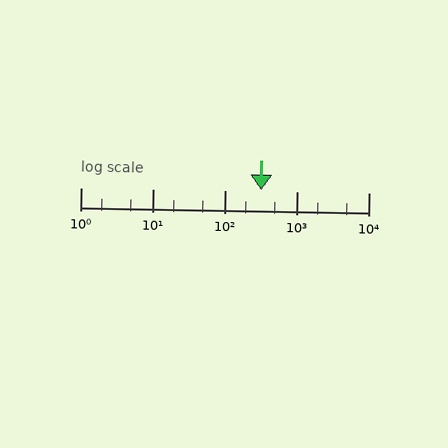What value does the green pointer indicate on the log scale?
The pointer indicates approximately 320.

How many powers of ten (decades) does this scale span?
The scale spans 4 decades, from 1 to 10000.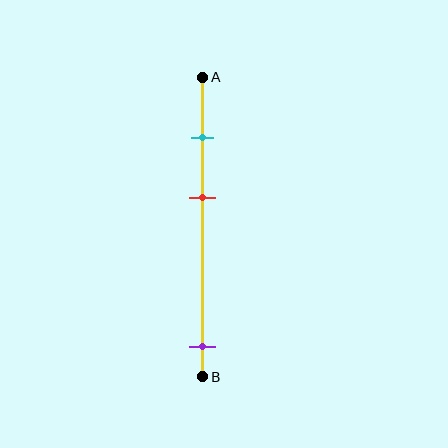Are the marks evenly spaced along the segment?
No, the marks are not evenly spaced.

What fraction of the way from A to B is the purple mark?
The purple mark is approximately 90% (0.9) of the way from A to B.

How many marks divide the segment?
There are 3 marks dividing the segment.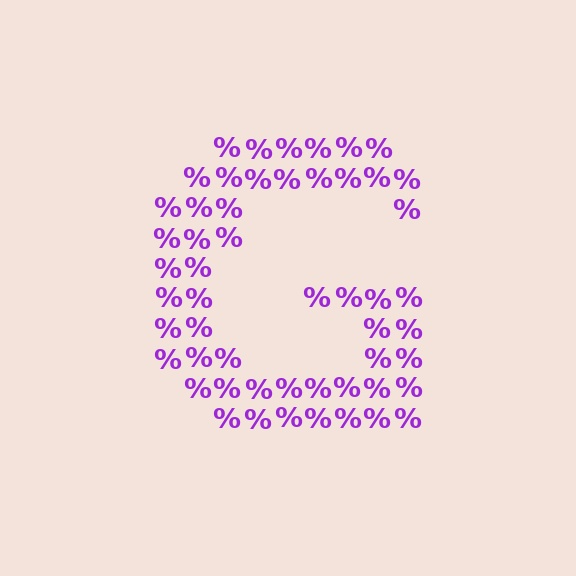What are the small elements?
The small elements are percent signs.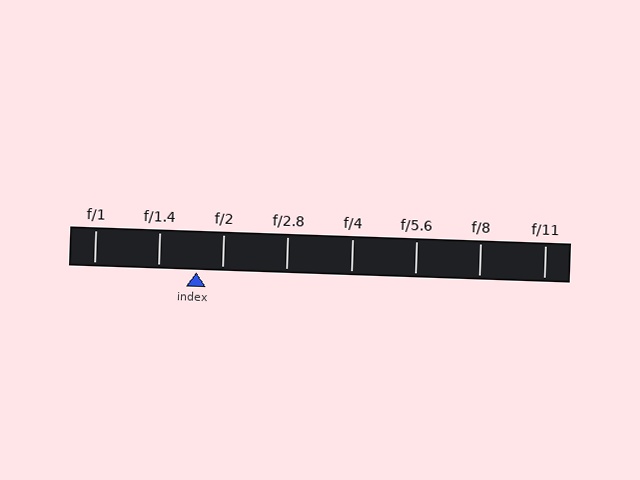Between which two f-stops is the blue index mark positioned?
The index mark is between f/1.4 and f/2.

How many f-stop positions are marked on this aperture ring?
There are 8 f-stop positions marked.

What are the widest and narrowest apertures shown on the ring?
The widest aperture shown is f/1 and the narrowest is f/11.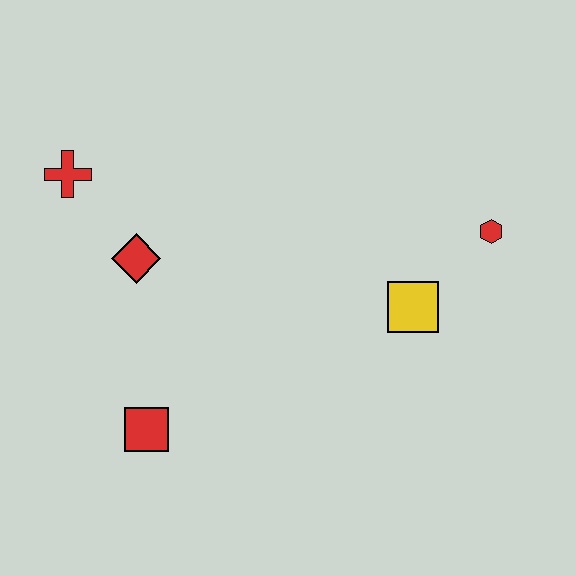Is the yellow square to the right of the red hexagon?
No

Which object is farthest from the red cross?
The red hexagon is farthest from the red cross.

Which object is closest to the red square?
The red diamond is closest to the red square.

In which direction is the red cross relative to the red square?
The red cross is above the red square.